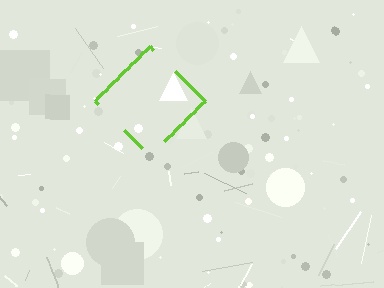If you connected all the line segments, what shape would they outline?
They would outline a diamond.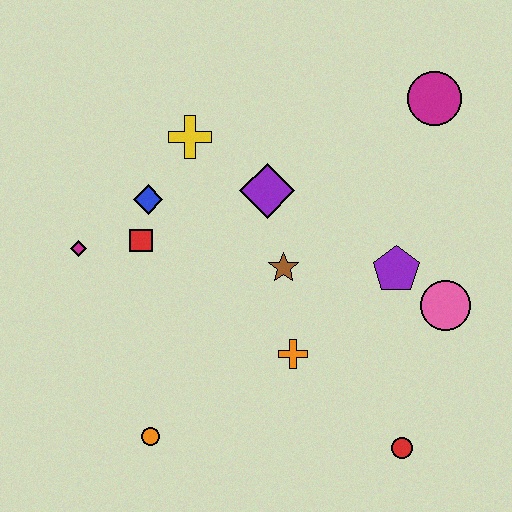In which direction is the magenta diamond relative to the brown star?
The magenta diamond is to the left of the brown star.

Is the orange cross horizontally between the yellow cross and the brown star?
No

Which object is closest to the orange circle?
The orange cross is closest to the orange circle.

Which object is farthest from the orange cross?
The magenta circle is farthest from the orange cross.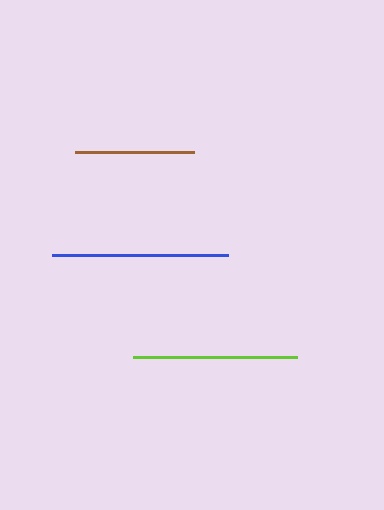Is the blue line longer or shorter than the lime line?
The blue line is longer than the lime line.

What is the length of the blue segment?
The blue segment is approximately 176 pixels long.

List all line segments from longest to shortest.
From longest to shortest: blue, lime, brown.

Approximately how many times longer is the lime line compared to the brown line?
The lime line is approximately 1.4 times the length of the brown line.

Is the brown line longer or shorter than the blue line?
The blue line is longer than the brown line.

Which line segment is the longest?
The blue line is the longest at approximately 176 pixels.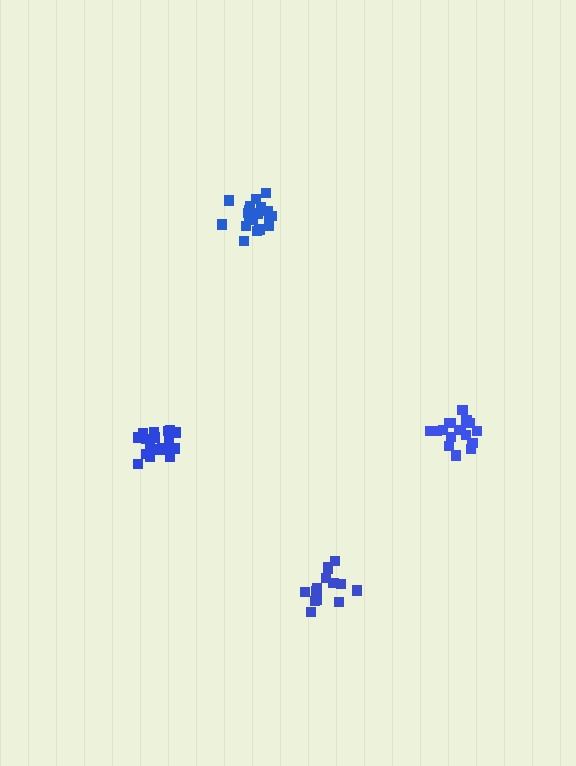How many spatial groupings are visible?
There are 4 spatial groupings.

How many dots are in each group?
Group 1: 14 dots, Group 2: 17 dots, Group 3: 20 dots, Group 4: 19 dots (70 total).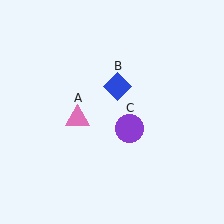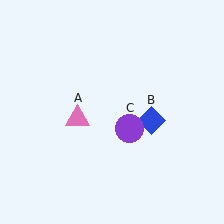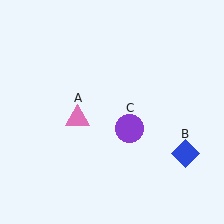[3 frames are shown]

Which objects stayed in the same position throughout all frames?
Pink triangle (object A) and purple circle (object C) remained stationary.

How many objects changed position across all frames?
1 object changed position: blue diamond (object B).